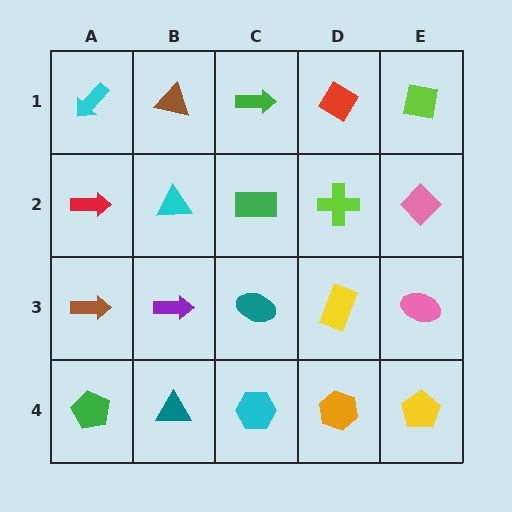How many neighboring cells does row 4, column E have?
2.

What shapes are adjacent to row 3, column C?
A green rectangle (row 2, column C), a cyan hexagon (row 4, column C), a purple arrow (row 3, column B), a yellow rectangle (row 3, column D).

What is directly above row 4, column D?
A yellow rectangle.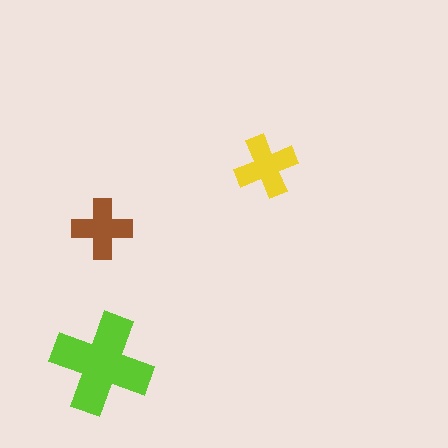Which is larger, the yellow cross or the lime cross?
The lime one.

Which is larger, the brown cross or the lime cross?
The lime one.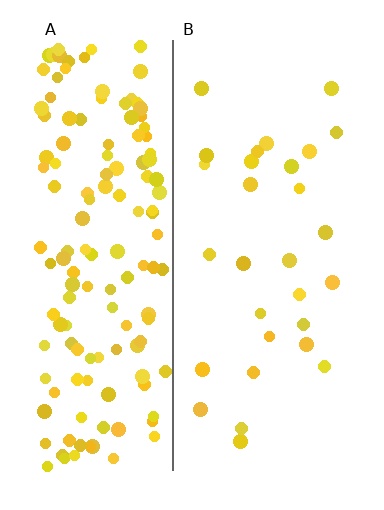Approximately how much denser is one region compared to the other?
Approximately 5.0× — region A over region B.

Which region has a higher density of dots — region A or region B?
A (the left).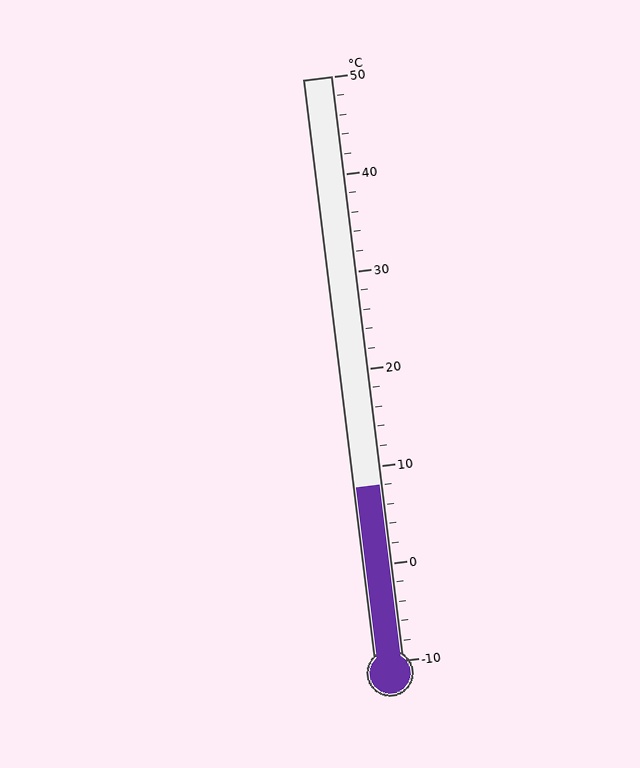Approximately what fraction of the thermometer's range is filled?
The thermometer is filled to approximately 30% of its range.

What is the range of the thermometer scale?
The thermometer scale ranges from -10°C to 50°C.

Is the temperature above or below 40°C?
The temperature is below 40°C.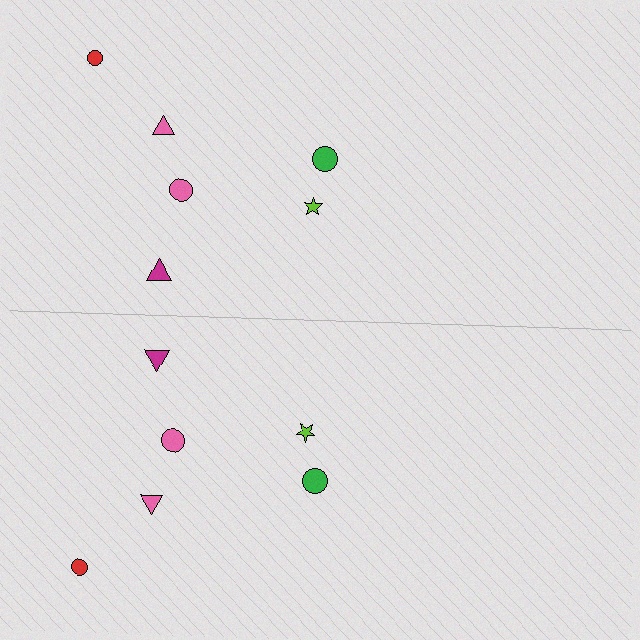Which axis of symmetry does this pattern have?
The pattern has a horizontal axis of symmetry running through the center of the image.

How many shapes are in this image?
There are 12 shapes in this image.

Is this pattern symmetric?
Yes, this pattern has bilateral (reflection) symmetry.